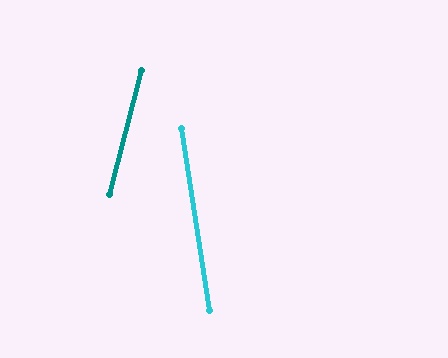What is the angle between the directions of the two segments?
Approximately 23 degrees.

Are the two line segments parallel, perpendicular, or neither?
Neither parallel nor perpendicular — they differ by about 23°.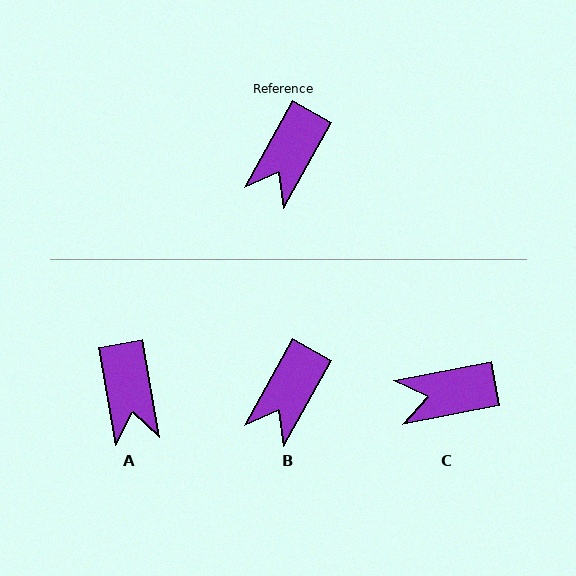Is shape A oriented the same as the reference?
No, it is off by about 39 degrees.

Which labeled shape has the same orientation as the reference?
B.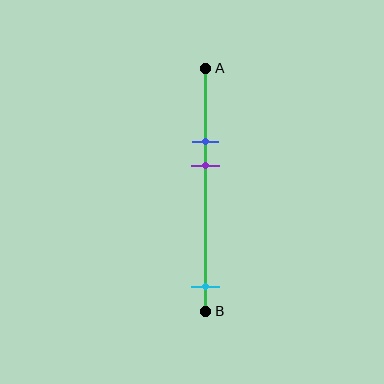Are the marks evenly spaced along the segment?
No, the marks are not evenly spaced.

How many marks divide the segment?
There are 3 marks dividing the segment.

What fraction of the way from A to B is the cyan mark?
The cyan mark is approximately 90% (0.9) of the way from A to B.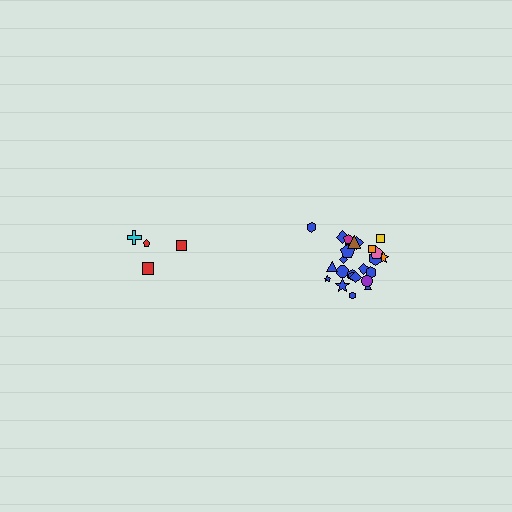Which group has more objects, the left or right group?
The right group.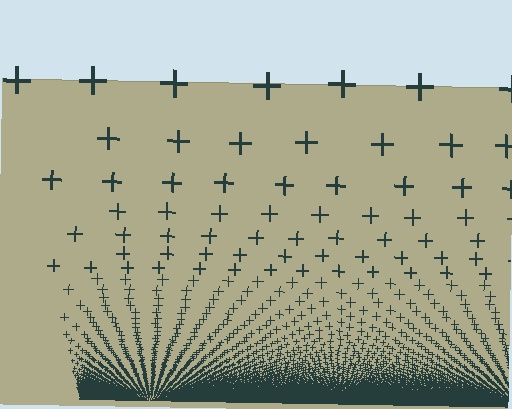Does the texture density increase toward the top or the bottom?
Density increases toward the bottom.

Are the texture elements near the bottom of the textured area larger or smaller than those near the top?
Smaller. The gradient is inverted — elements near the bottom are smaller and denser.